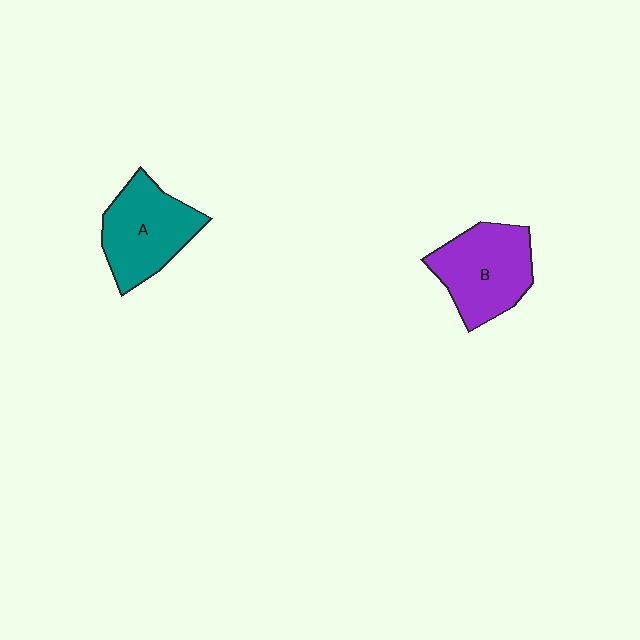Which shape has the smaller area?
Shape A (teal).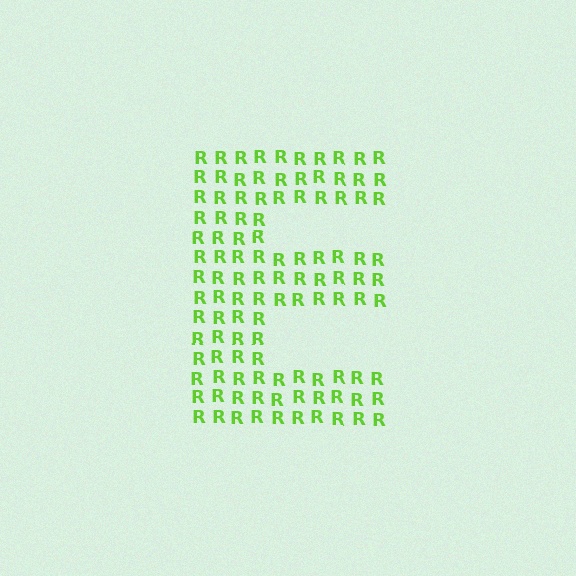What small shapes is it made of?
It is made of small letter R's.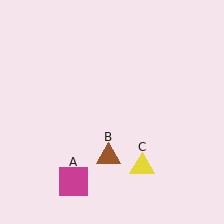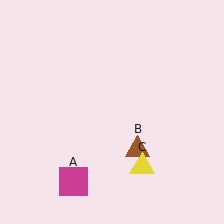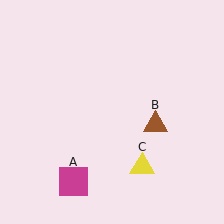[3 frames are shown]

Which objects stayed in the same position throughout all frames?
Magenta square (object A) and yellow triangle (object C) remained stationary.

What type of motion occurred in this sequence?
The brown triangle (object B) rotated counterclockwise around the center of the scene.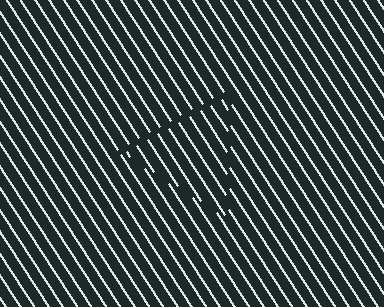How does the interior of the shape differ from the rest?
The interior of the shape contains the same grating, shifted by half a period — the contour is defined by the phase discontinuity where line-ends from the inner and outer gratings abut.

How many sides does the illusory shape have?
3 sides — the line-ends trace a triangle.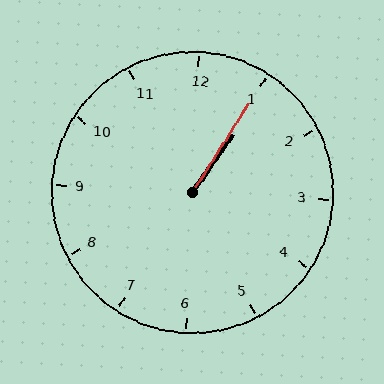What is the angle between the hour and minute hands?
Approximately 2 degrees.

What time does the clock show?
1:05.